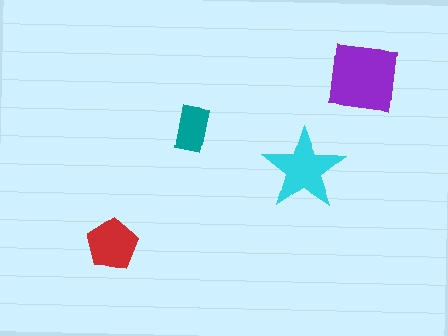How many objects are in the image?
There are 4 objects in the image.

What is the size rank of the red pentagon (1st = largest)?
3rd.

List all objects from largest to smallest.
The purple square, the cyan star, the red pentagon, the teal rectangle.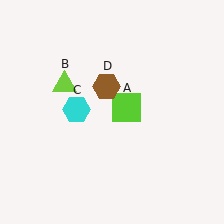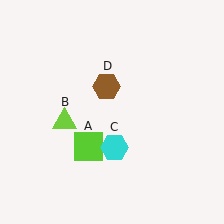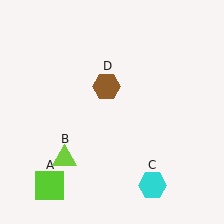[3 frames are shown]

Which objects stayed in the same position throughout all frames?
Brown hexagon (object D) remained stationary.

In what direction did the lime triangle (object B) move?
The lime triangle (object B) moved down.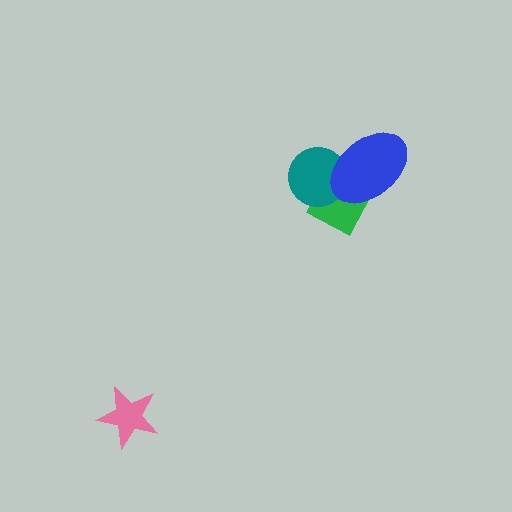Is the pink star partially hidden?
No, no other shape covers it.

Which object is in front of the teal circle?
The blue ellipse is in front of the teal circle.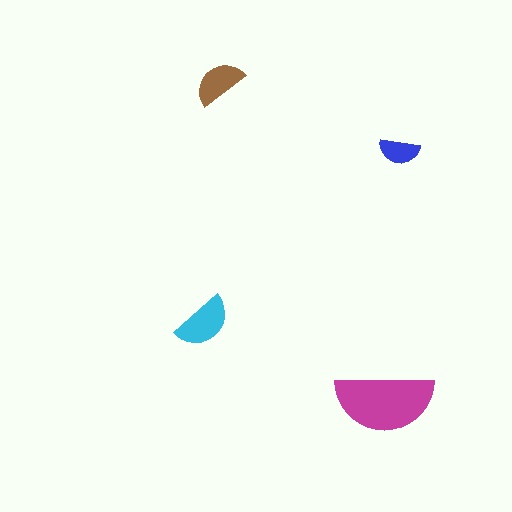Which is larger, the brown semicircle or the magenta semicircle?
The magenta one.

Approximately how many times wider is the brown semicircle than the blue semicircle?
About 1.5 times wider.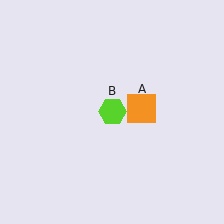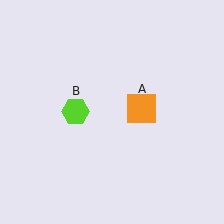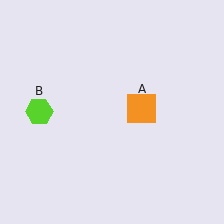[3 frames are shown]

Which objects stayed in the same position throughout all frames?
Orange square (object A) remained stationary.